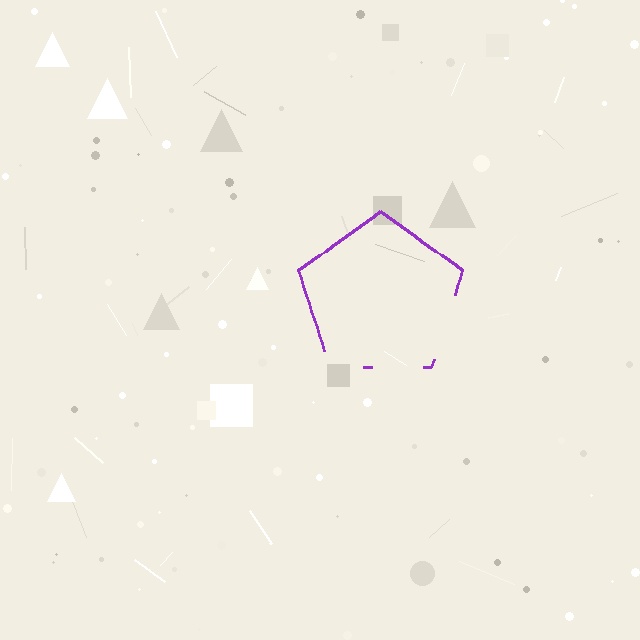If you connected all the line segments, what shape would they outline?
They would outline a pentagon.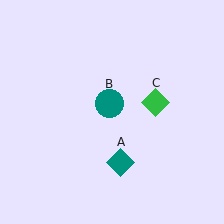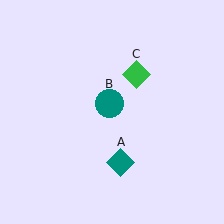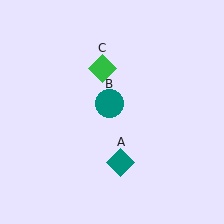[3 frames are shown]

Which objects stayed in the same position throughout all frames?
Teal diamond (object A) and teal circle (object B) remained stationary.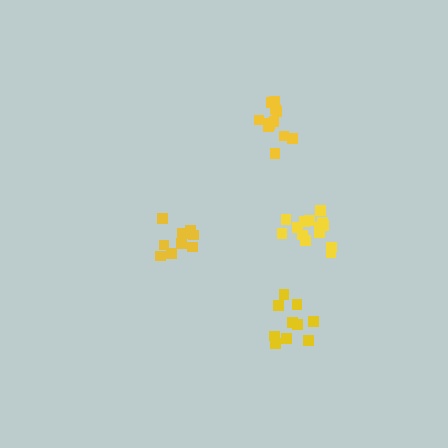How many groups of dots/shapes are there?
There are 4 groups.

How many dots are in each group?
Group 1: 14 dots, Group 2: 12 dots, Group 3: 10 dots, Group 4: 10 dots (46 total).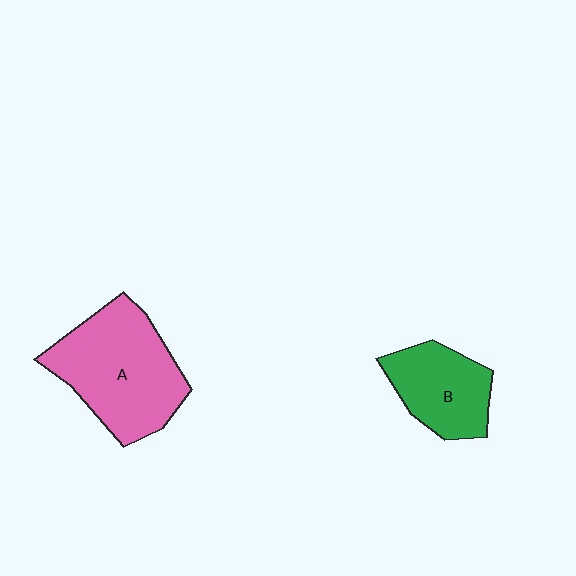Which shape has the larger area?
Shape A (pink).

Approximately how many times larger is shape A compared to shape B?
Approximately 1.6 times.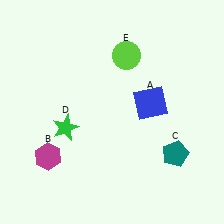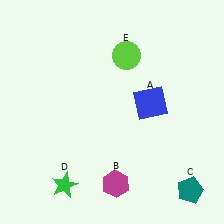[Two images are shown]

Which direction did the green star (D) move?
The green star (D) moved down.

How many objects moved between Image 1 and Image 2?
3 objects moved between the two images.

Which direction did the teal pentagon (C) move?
The teal pentagon (C) moved down.